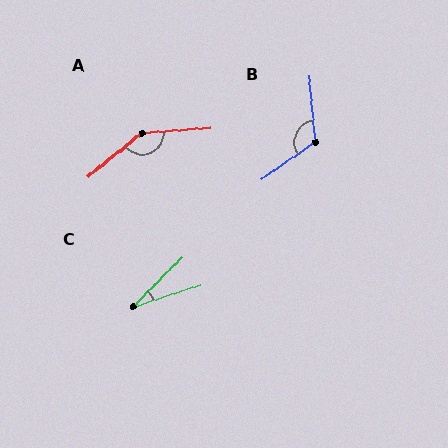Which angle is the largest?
A, at approximately 145 degrees.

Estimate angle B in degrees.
Approximately 119 degrees.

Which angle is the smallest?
C, at approximately 27 degrees.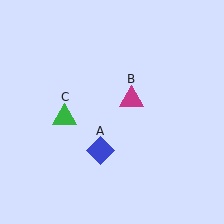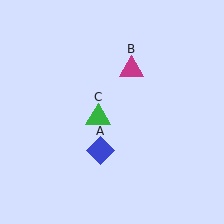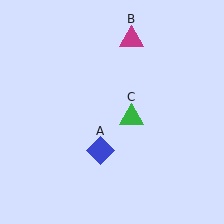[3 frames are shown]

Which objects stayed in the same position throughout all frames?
Blue diamond (object A) remained stationary.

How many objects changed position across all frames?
2 objects changed position: magenta triangle (object B), green triangle (object C).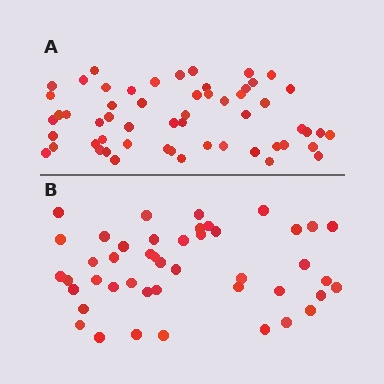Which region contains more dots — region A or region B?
Region A (the top region) has more dots.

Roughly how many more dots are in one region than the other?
Region A has roughly 12 or so more dots than region B.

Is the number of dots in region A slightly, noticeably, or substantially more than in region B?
Region A has only slightly more — the two regions are fairly close. The ratio is roughly 1.2 to 1.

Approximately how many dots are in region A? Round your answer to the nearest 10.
About 60 dots. (The exact count is 56, which rounds to 60.)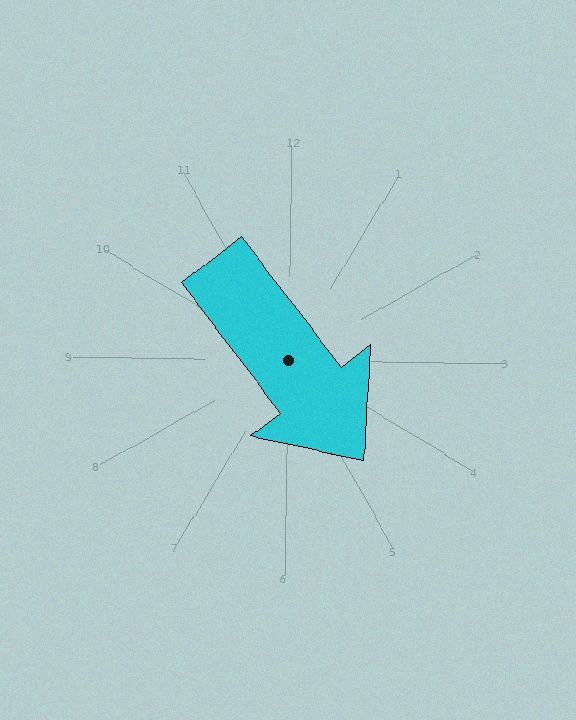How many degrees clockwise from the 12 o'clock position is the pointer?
Approximately 142 degrees.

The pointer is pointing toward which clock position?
Roughly 5 o'clock.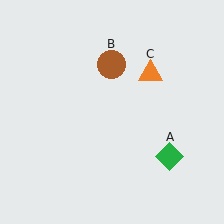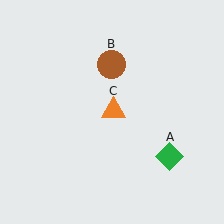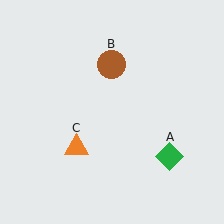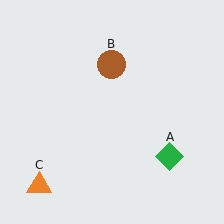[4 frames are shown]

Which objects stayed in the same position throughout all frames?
Green diamond (object A) and brown circle (object B) remained stationary.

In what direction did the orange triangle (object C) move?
The orange triangle (object C) moved down and to the left.